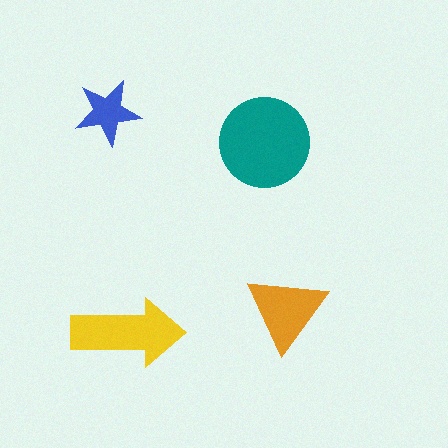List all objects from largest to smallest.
The teal circle, the yellow arrow, the orange triangle, the blue star.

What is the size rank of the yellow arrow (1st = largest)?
2nd.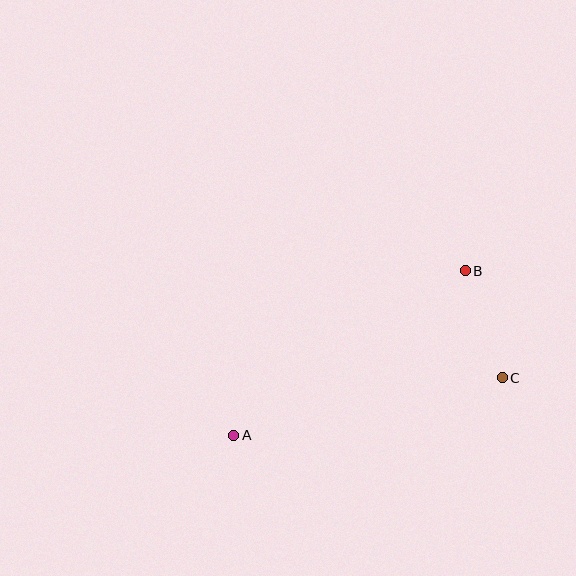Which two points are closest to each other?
Points B and C are closest to each other.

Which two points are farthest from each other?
Points A and B are farthest from each other.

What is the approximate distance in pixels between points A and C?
The distance between A and C is approximately 275 pixels.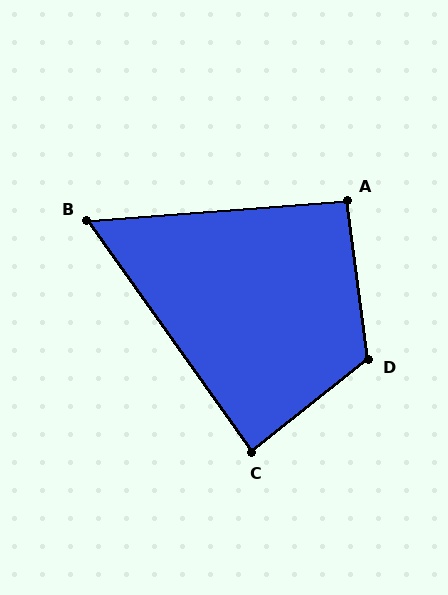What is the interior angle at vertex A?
Approximately 93 degrees (approximately right).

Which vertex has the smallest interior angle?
B, at approximately 59 degrees.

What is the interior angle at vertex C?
Approximately 87 degrees (approximately right).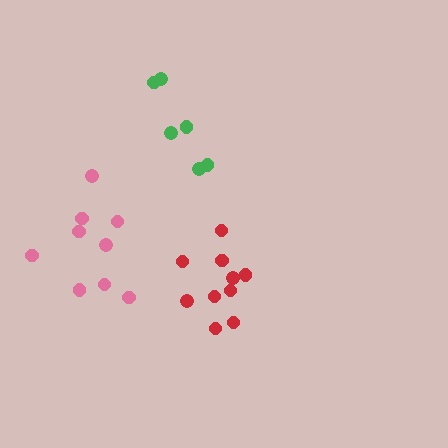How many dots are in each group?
Group 1: 6 dots, Group 2: 10 dots, Group 3: 9 dots (25 total).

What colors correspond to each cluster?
The clusters are colored: green, red, pink.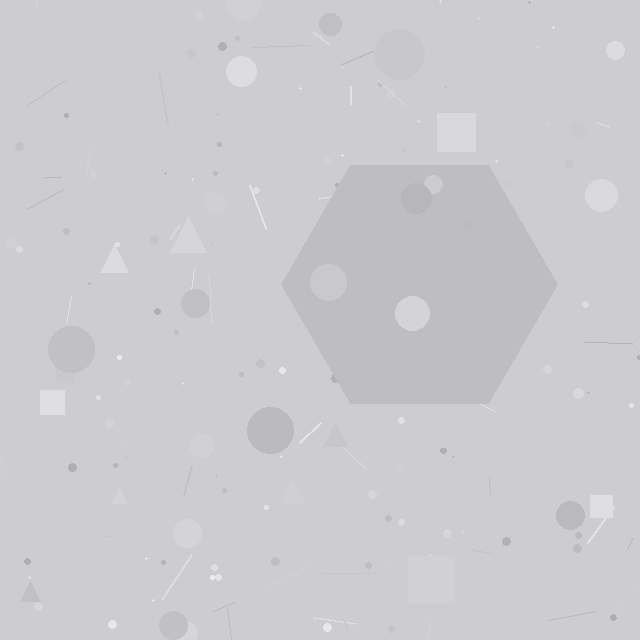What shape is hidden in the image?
A hexagon is hidden in the image.